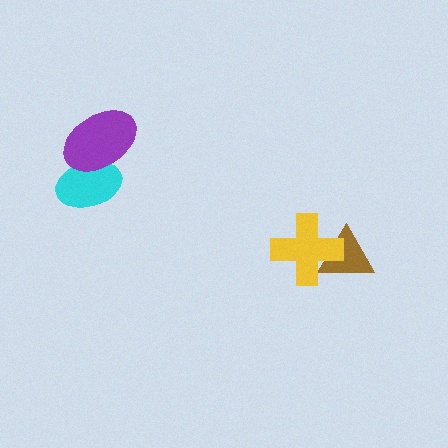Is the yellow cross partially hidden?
No, no other shape covers it.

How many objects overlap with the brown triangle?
1 object overlaps with the brown triangle.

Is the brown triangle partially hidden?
Yes, it is partially covered by another shape.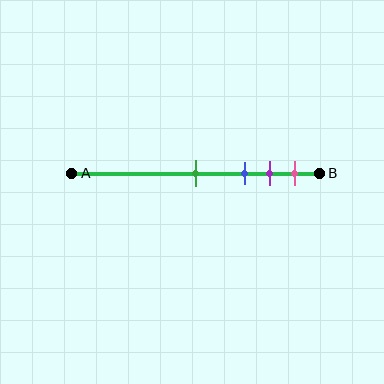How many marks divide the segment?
There are 4 marks dividing the segment.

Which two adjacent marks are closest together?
The purple and pink marks are the closest adjacent pair.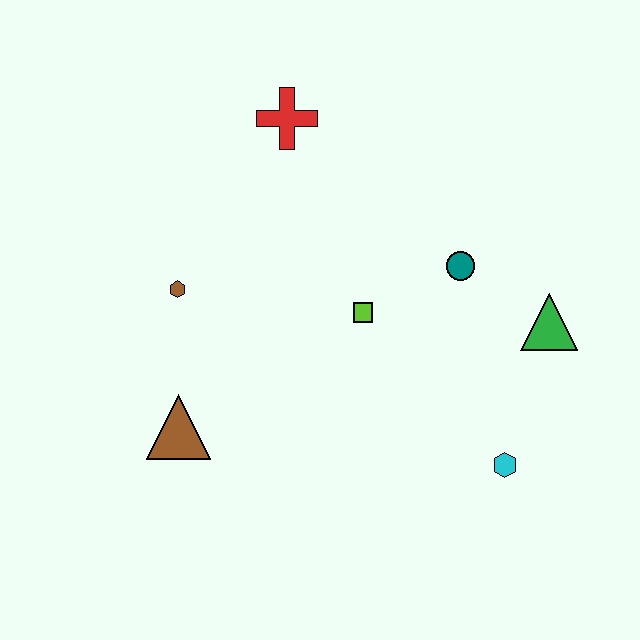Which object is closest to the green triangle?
The teal circle is closest to the green triangle.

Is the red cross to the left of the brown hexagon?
No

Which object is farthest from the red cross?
The cyan hexagon is farthest from the red cross.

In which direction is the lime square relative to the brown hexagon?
The lime square is to the right of the brown hexagon.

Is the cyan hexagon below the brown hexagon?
Yes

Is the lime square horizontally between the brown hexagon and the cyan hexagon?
Yes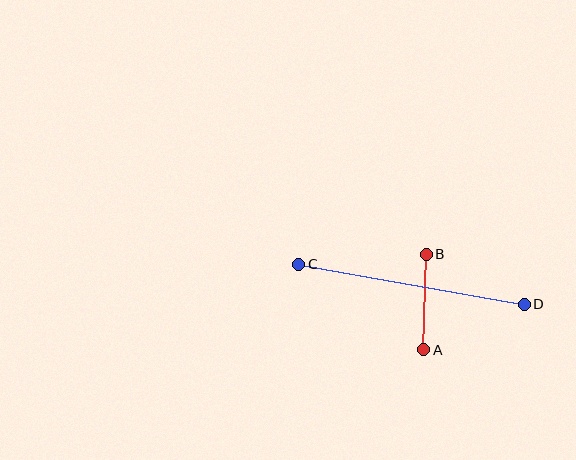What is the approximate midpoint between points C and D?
The midpoint is at approximately (411, 284) pixels.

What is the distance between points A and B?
The distance is approximately 95 pixels.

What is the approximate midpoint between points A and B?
The midpoint is at approximately (425, 302) pixels.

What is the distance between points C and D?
The distance is approximately 229 pixels.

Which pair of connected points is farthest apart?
Points C and D are farthest apart.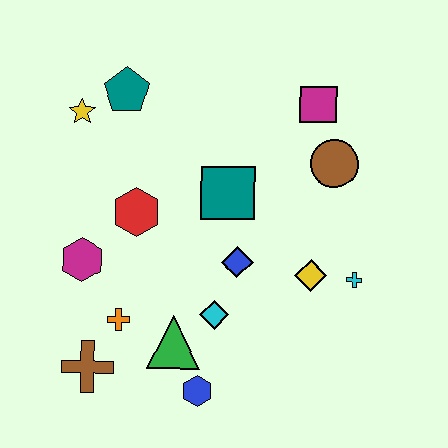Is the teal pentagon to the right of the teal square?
No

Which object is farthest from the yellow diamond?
The yellow star is farthest from the yellow diamond.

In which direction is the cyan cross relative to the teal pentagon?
The cyan cross is to the right of the teal pentagon.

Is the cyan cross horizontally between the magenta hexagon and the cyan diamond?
No